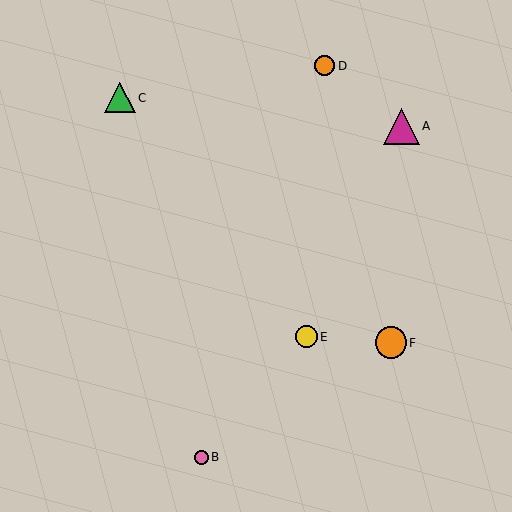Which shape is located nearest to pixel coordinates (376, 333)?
The orange circle (labeled F) at (391, 343) is nearest to that location.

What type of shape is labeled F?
Shape F is an orange circle.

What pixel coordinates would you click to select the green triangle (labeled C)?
Click at (120, 98) to select the green triangle C.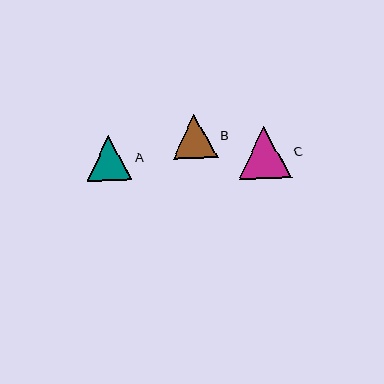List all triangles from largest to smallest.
From largest to smallest: C, A, B.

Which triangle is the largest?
Triangle C is the largest with a size of approximately 52 pixels.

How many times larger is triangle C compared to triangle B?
Triangle C is approximately 1.2 times the size of triangle B.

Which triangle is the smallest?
Triangle B is the smallest with a size of approximately 44 pixels.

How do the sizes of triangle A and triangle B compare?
Triangle A and triangle B are approximately the same size.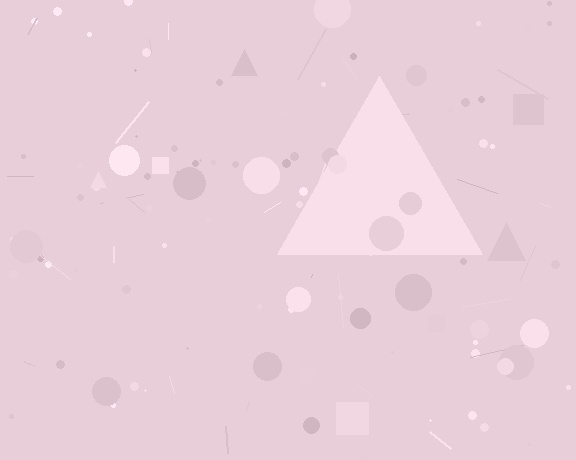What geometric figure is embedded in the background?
A triangle is embedded in the background.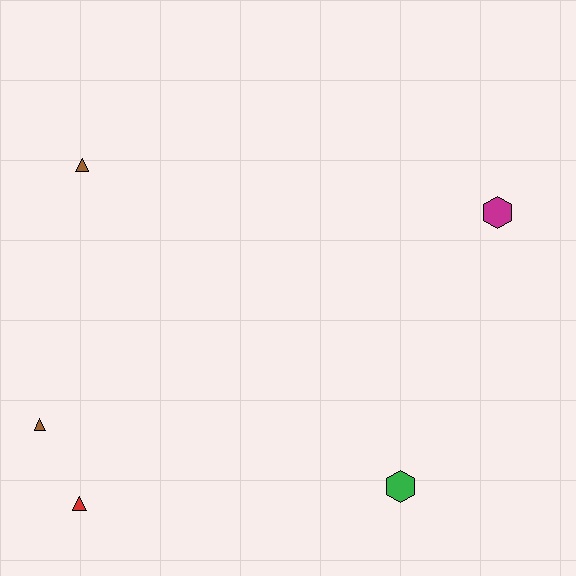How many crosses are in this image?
There are no crosses.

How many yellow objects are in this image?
There are no yellow objects.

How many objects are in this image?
There are 5 objects.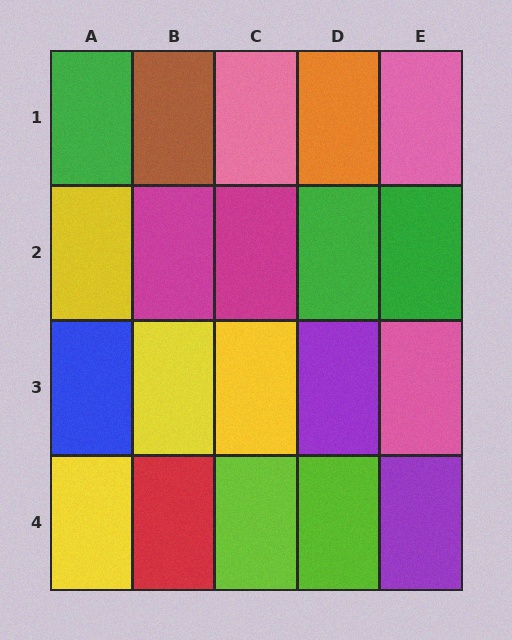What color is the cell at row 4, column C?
Lime.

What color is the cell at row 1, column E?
Pink.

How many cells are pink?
3 cells are pink.